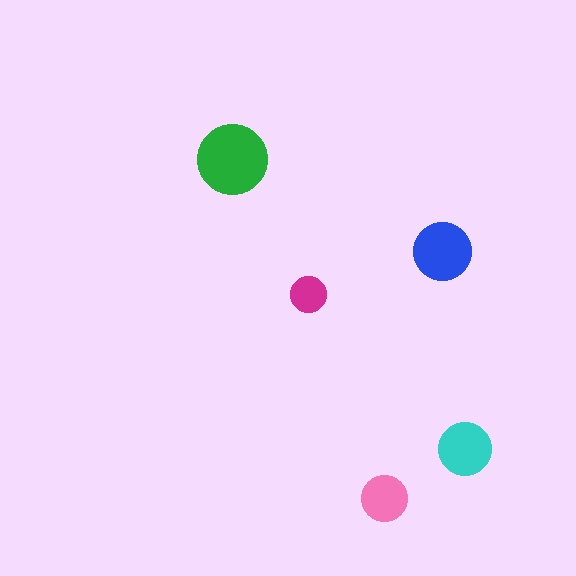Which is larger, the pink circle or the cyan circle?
The cyan one.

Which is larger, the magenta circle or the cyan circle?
The cyan one.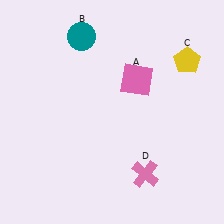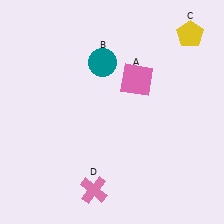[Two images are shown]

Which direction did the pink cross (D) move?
The pink cross (D) moved left.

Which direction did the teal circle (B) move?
The teal circle (B) moved down.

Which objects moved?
The objects that moved are: the teal circle (B), the yellow pentagon (C), the pink cross (D).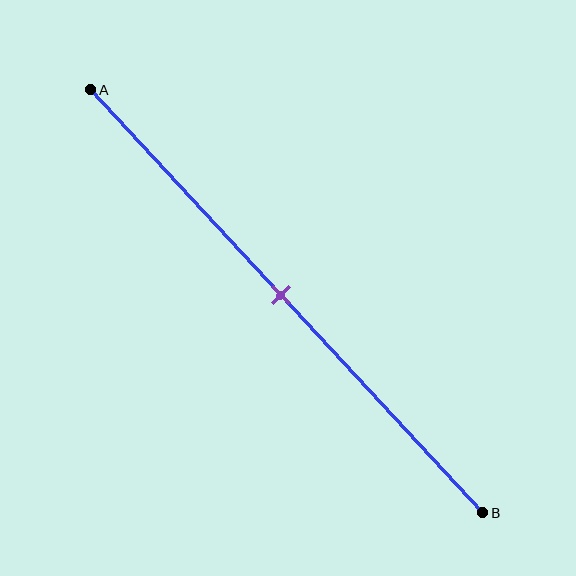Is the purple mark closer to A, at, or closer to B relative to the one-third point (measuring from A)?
The purple mark is closer to point B than the one-third point of segment AB.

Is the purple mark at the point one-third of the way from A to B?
No, the mark is at about 50% from A, not at the 33% one-third point.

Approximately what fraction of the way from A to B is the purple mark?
The purple mark is approximately 50% of the way from A to B.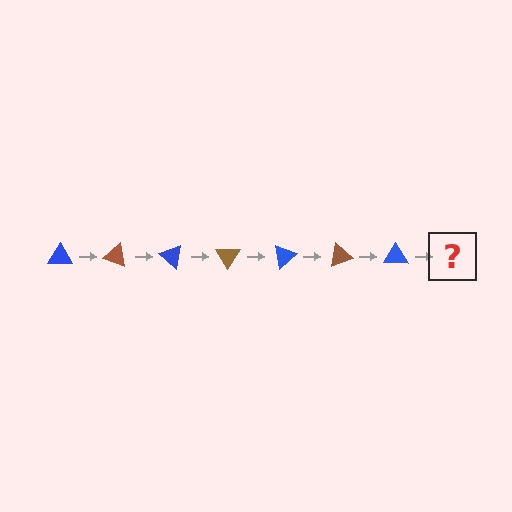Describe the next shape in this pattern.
It should be a brown triangle, rotated 140 degrees from the start.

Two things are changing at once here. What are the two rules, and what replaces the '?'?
The two rules are that it rotates 20 degrees each step and the color cycles through blue and brown. The '?' should be a brown triangle, rotated 140 degrees from the start.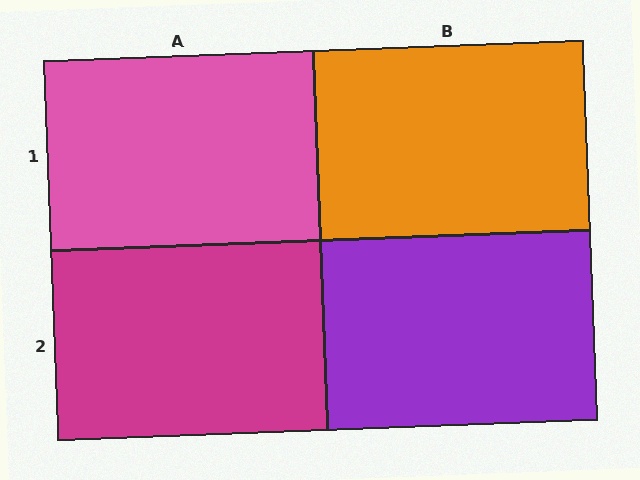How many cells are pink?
1 cell is pink.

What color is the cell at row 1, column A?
Pink.